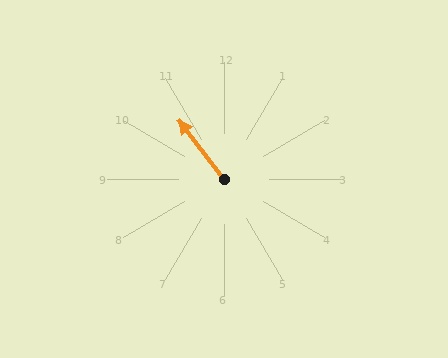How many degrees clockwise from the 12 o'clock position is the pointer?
Approximately 323 degrees.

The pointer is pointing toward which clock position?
Roughly 11 o'clock.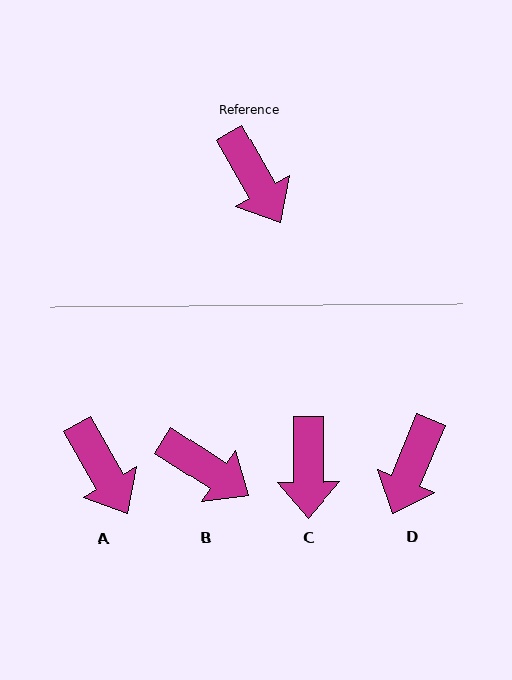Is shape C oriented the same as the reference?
No, it is off by about 30 degrees.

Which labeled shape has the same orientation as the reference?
A.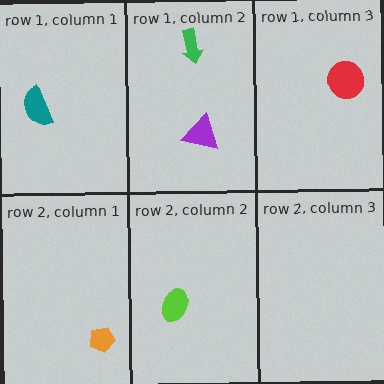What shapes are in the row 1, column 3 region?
The red circle.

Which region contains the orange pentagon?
The row 2, column 1 region.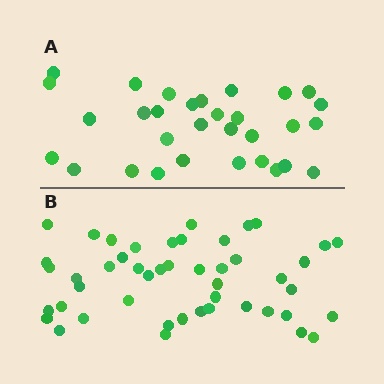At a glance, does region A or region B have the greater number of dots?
Region B (the bottom region) has more dots.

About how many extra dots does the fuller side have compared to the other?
Region B has approximately 15 more dots than region A.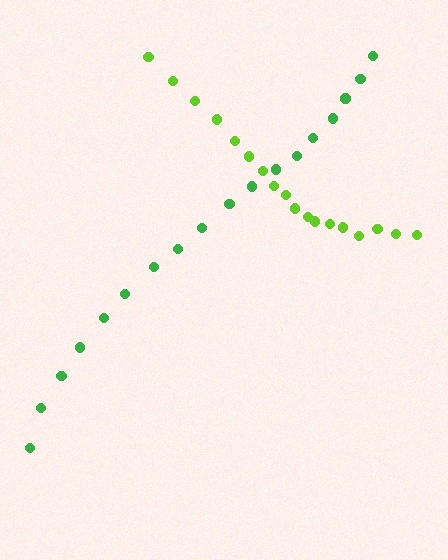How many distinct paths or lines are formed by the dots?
There are 2 distinct paths.